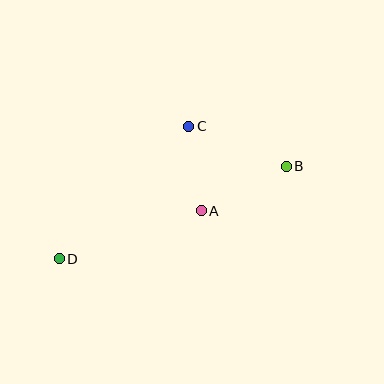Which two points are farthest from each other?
Points B and D are farthest from each other.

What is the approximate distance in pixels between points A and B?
The distance between A and B is approximately 96 pixels.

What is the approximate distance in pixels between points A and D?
The distance between A and D is approximately 150 pixels.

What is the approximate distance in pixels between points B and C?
The distance between B and C is approximately 105 pixels.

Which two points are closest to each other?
Points A and C are closest to each other.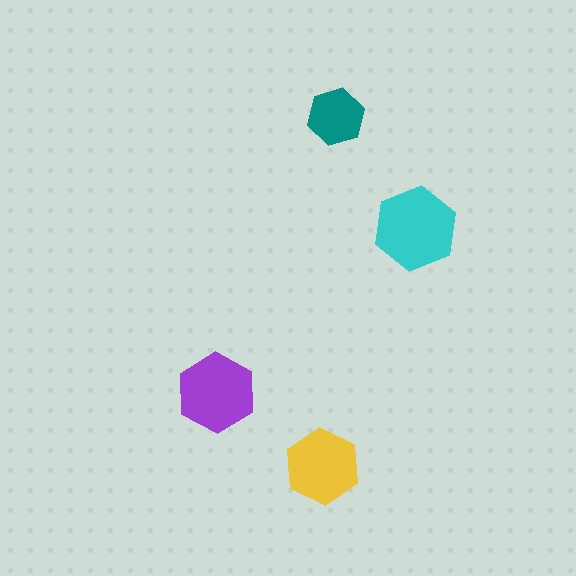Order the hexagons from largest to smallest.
the cyan one, the purple one, the yellow one, the teal one.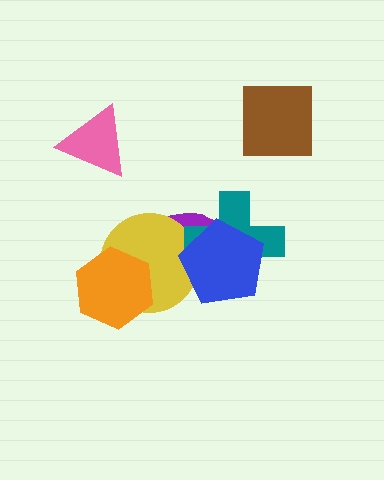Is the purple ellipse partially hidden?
Yes, it is partially covered by another shape.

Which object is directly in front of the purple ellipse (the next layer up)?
The yellow circle is directly in front of the purple ellipse.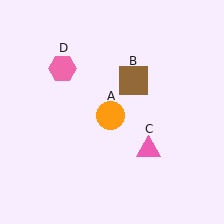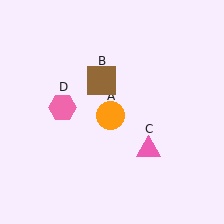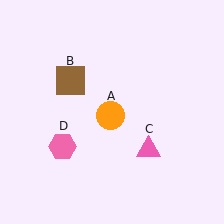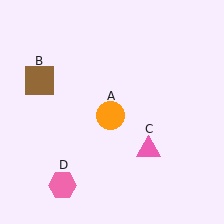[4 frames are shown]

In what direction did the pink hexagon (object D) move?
The pink hexagon (object D) moved down.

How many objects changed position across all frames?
2 objects changed position: brown square (object B), pink hexagon (object D).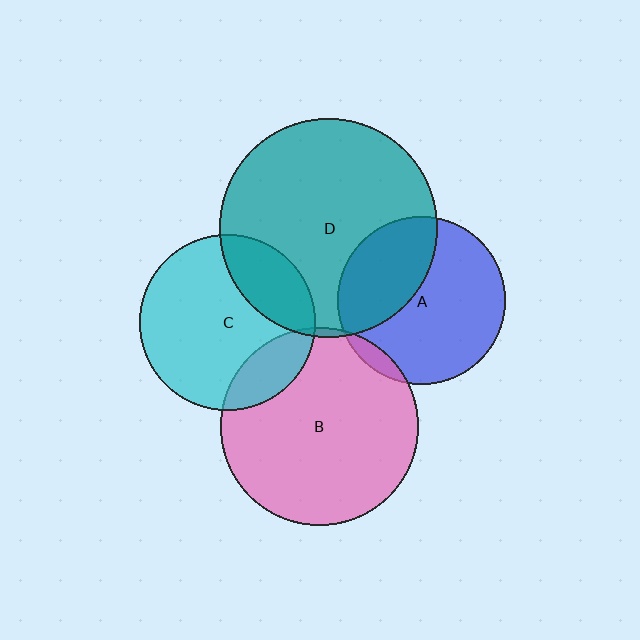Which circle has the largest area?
Circle D (teal).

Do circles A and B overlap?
Yes.